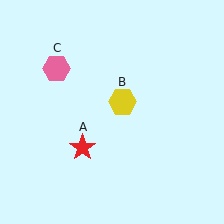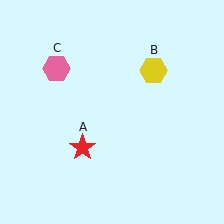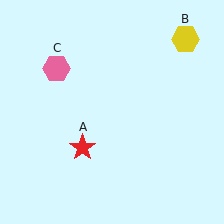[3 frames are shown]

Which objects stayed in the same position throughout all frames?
Red star (object A) and pink hexagon (object C) remained stationary.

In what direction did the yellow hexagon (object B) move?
The yellow hexagon (object B) moved up and to the right.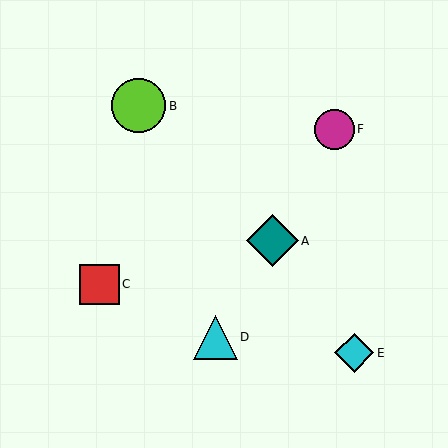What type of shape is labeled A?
Shape A is a teal diamond.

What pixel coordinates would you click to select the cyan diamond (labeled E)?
Click at (354, 353) to select the cyan diamond E.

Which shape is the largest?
The lime circle (labeled B) is the largest.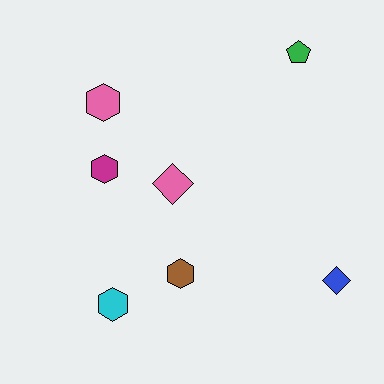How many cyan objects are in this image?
There is 1 cyan object.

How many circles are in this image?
There are no circles.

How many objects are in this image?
There are 7 objects.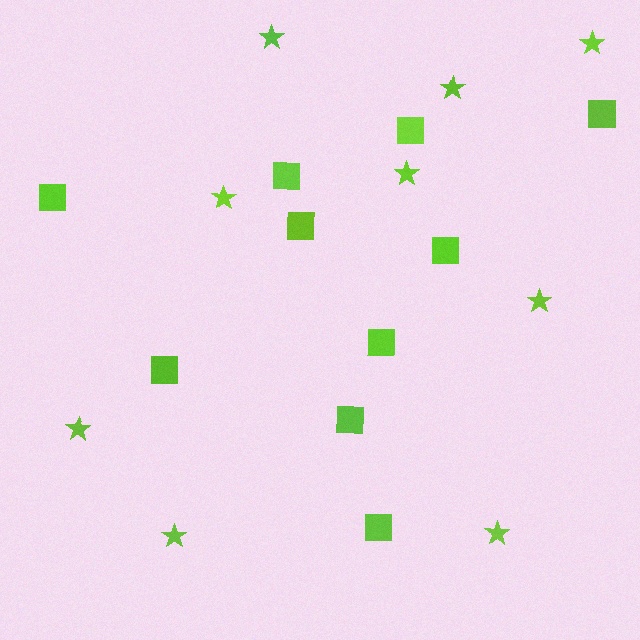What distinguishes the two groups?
There are 2 groups: one group of squares (10) and one group of stars (9).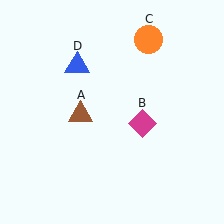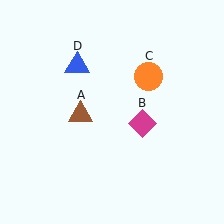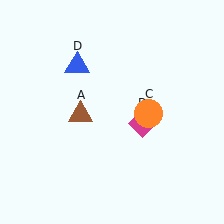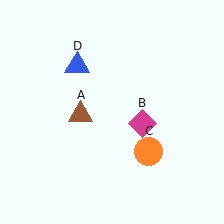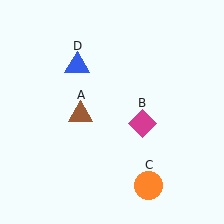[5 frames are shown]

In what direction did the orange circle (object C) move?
The orange circle (object C) moved down.